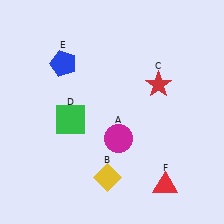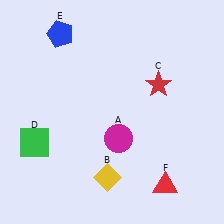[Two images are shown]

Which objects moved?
The objects that moved are: the green square (D), the blue pentagon (E).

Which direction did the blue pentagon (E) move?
The blue pentagon (E) moved up.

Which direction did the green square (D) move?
The green square (D) moved left.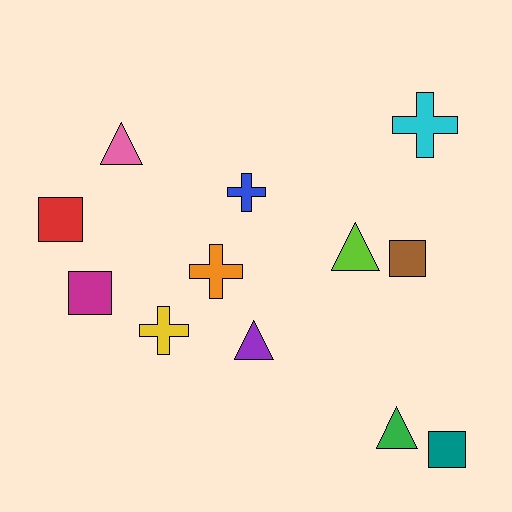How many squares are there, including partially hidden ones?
There are 4 squares.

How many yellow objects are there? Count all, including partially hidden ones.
There is 1 yellow object.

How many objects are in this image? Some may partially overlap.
There are 12 objects.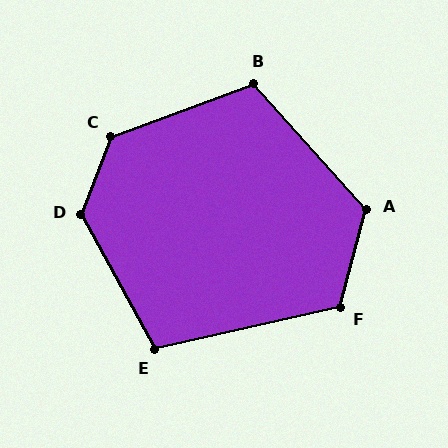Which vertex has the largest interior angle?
C, at approximately 131 degrees.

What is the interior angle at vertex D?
Approximately 131 degrees (obtuse).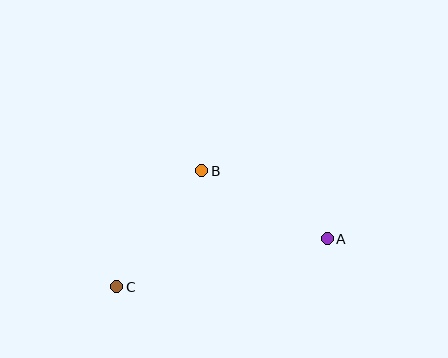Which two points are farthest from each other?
Points A and C are farthest from each other.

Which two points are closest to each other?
Points A and B are closest to each other.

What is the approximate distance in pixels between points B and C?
The distance between B and C is approximately 144 pixels.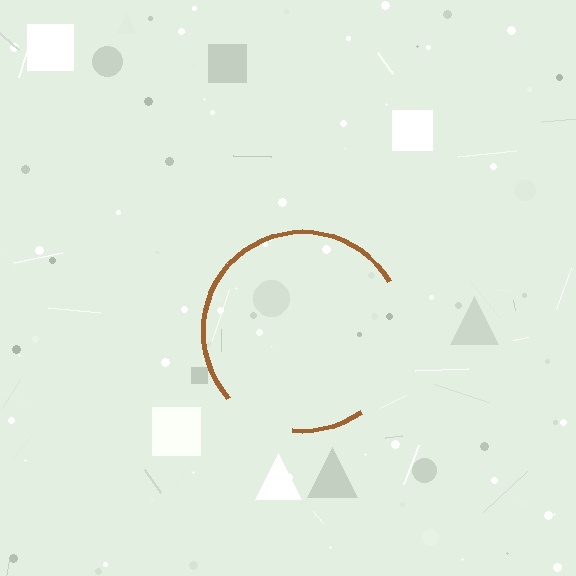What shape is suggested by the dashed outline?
The dashed outline suggests a circle.